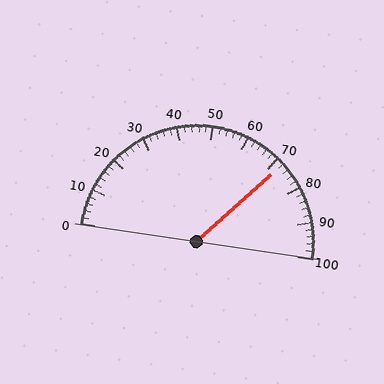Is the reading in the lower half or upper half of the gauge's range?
The reading is in the upper half of the range (0 to 100).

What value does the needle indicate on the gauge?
The needle indicates approximately 72.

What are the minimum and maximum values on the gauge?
The gauge ranges from 0 to 100.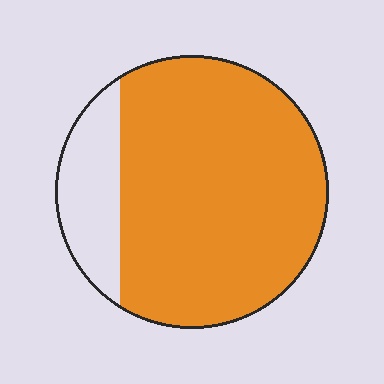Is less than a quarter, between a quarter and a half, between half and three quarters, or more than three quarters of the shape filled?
More than three quarters.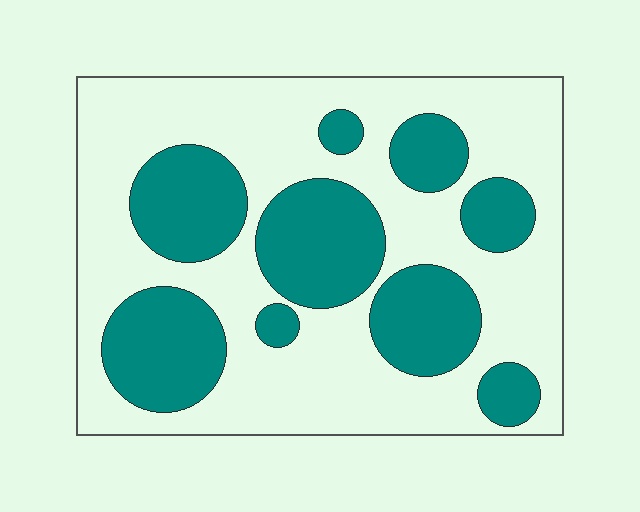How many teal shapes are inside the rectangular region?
9.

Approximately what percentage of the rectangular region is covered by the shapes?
Approximately 35%.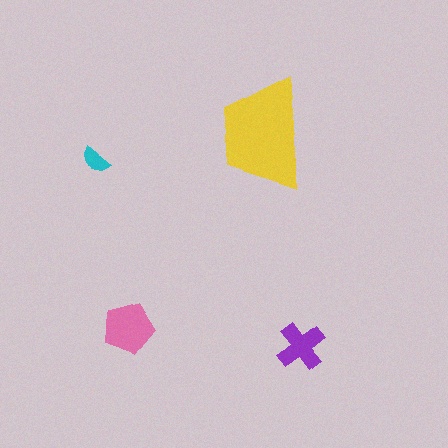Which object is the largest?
The yellow trapezoid.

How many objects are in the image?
There are 4 objects in the image.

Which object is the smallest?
The cyan semicircle.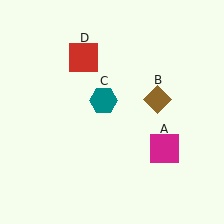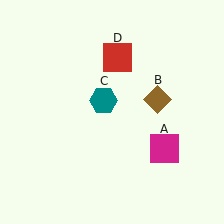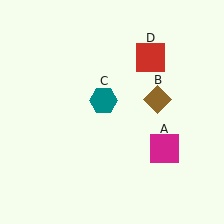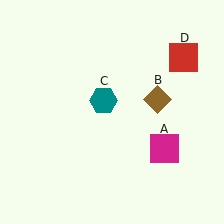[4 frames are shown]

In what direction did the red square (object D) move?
The red square (object D) moved right.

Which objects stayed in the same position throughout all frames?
Magenta square (object A) and brown diamond (object B) and teal hexagon (object C) remained stationary.